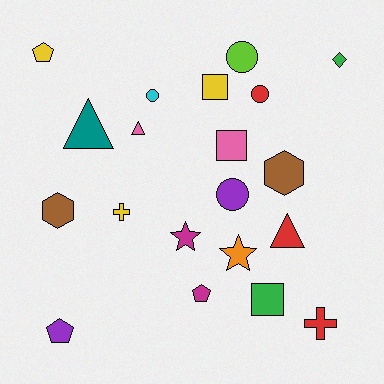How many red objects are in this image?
There are 3 red objects.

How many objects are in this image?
There are 20 objects.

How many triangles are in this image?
There are 3 triangles.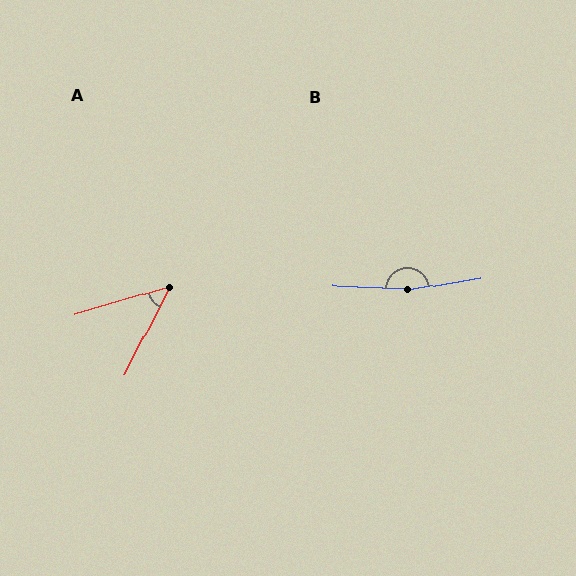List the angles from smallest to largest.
A (47°), B (168°).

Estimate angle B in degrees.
Approximately 168 degrees.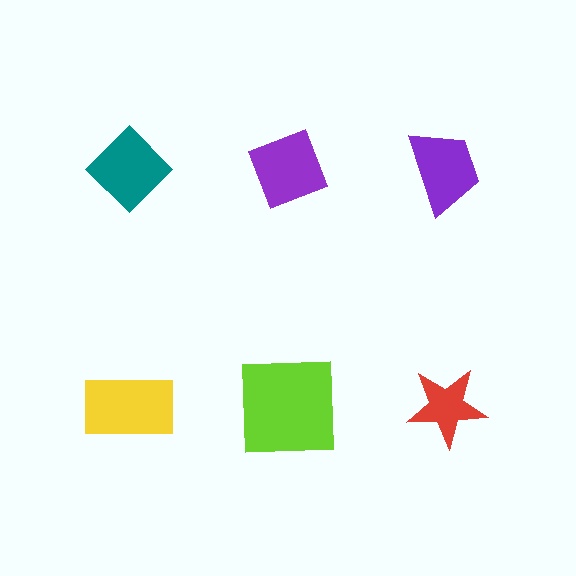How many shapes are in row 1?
3 shapes.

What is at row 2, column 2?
A lime square.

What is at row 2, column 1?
A yellow rectangle.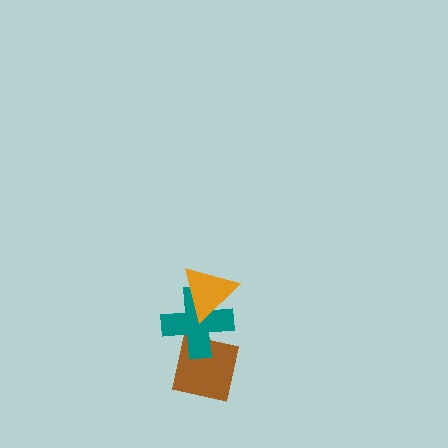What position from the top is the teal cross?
The teal cross is 2nd from the top.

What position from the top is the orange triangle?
The orange triangle is 1st from the top.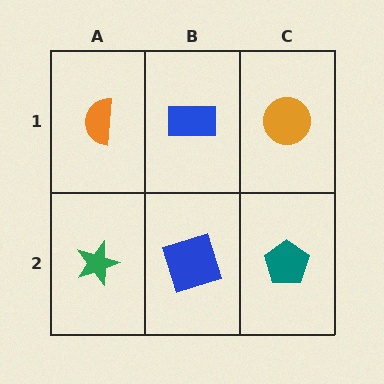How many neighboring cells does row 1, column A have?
2.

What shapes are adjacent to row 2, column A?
An orange semicircle (row 1, column A), a blue square (row 2, column B).